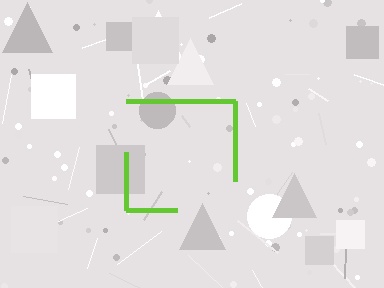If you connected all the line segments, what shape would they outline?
They would outline a square.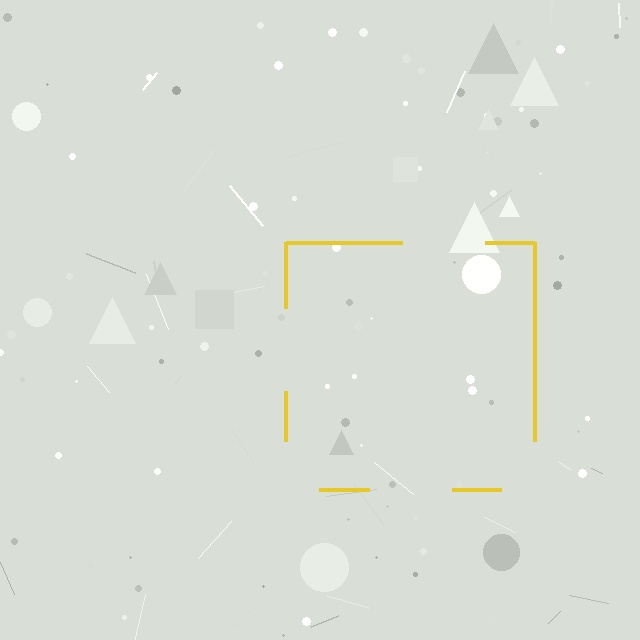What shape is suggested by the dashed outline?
The dashed outline suggests a square.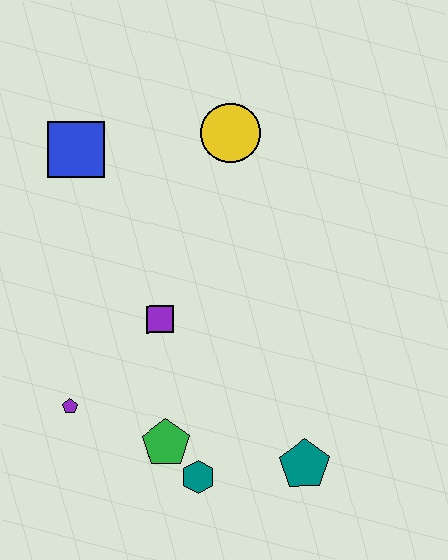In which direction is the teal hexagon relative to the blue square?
The teal hexagon is below the blue square.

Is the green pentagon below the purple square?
Yes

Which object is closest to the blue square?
The yellow circle is closest to the blue square.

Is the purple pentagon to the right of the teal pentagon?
No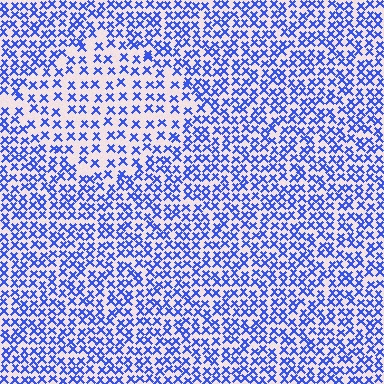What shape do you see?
I see a diamond.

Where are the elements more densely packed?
The elements are more densely packed outside the diamond boundary.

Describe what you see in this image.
The image contains small blue elements arranged at two different densities. A diamond-shaped region is visible where the elements are less densely packed than the surrounding area.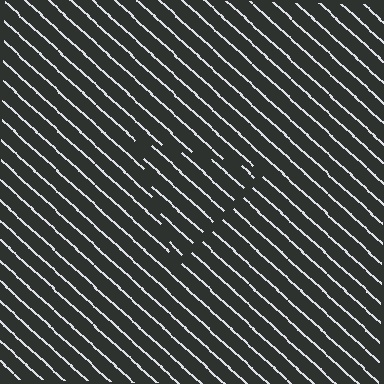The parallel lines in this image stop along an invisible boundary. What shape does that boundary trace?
An illusory triangle. The interior of the shape contains the same grating, shifted by half a period — the contour is defined by the phase discontinuity where line-ends from the inner and outer gratings abut.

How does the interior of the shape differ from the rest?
The interior of the shape contains the same grating, shifted by half a period — the contour is defined by the phase discontinuity where line-ends from the inner and outer gratings abut.